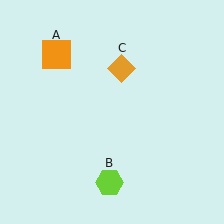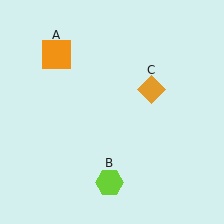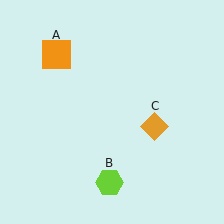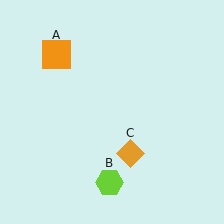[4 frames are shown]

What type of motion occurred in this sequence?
The orange diamond (object C) rotated clockwise around the center of the scene.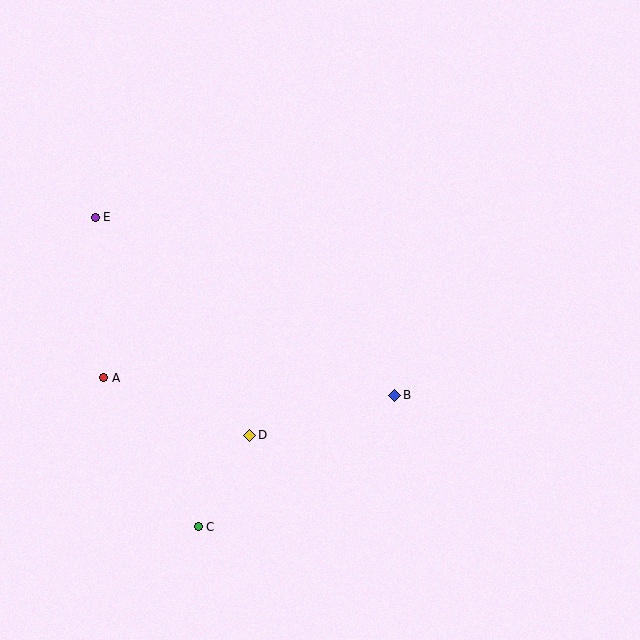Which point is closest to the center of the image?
Point B at (395, 395) is closest to the center.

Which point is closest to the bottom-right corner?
Point B is closest to the bottom-right corner.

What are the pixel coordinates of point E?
Point E is at (95, 217).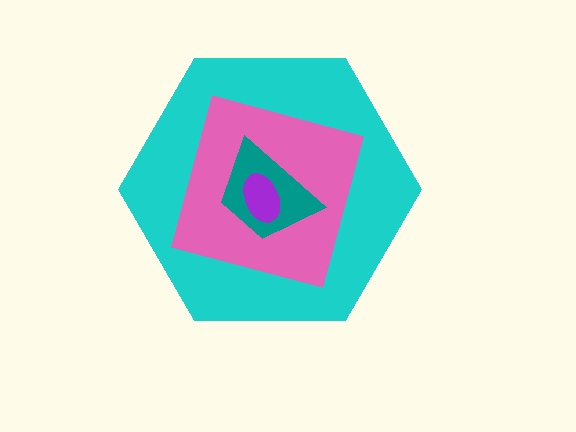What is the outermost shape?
The cyan hexagon.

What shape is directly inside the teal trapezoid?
The purple ellipse.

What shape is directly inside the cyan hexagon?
The pink diamond.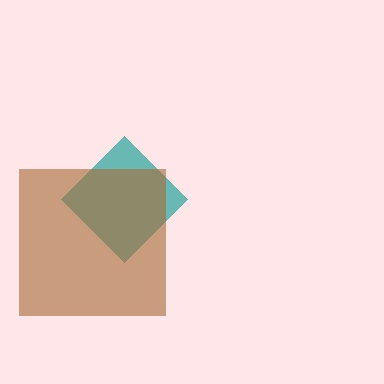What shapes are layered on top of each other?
The layered shapes are: a teal diamond, a brown square.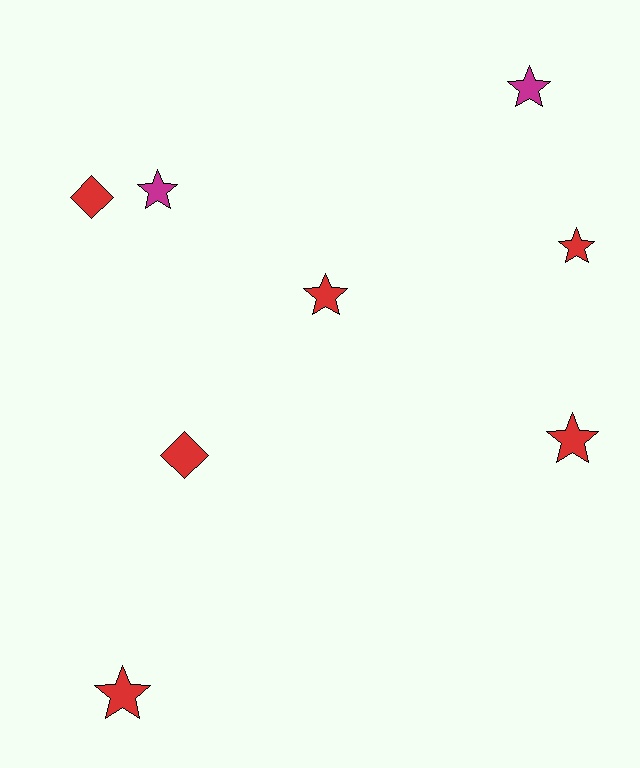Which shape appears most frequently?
Star, with 6 objects.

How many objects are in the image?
There are 8 objects.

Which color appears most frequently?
Red, with 6 objects.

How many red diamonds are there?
There are 2 red diamonds.